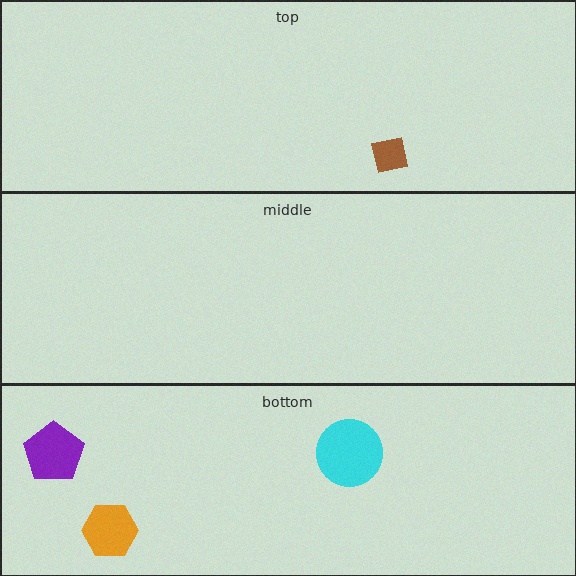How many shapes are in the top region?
1.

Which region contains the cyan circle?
The bottom region.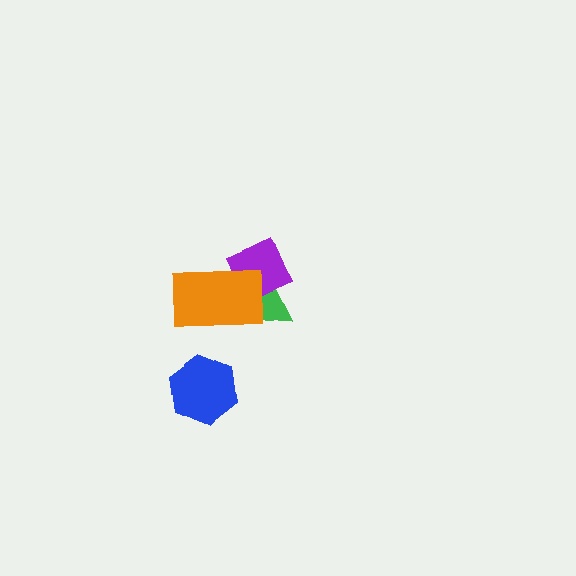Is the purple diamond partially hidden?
Yes, it is partially covered by another shape.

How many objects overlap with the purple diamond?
2 objects overlap with the purple diamond.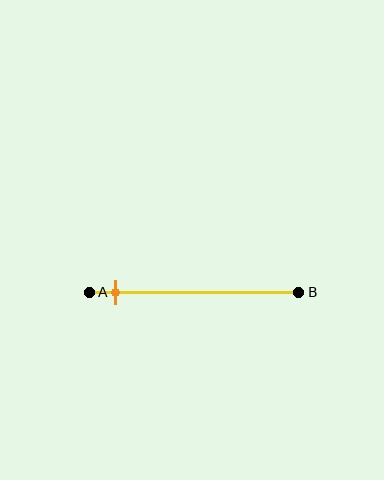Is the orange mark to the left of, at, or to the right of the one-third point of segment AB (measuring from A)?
The orange mark is to the left of the one-third point of segment AB.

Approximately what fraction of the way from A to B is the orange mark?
The orange mark is approximately 10% of the way from A to B.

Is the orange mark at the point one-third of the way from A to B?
No, the mark is at about 10% from A, not at the 33% one-third point.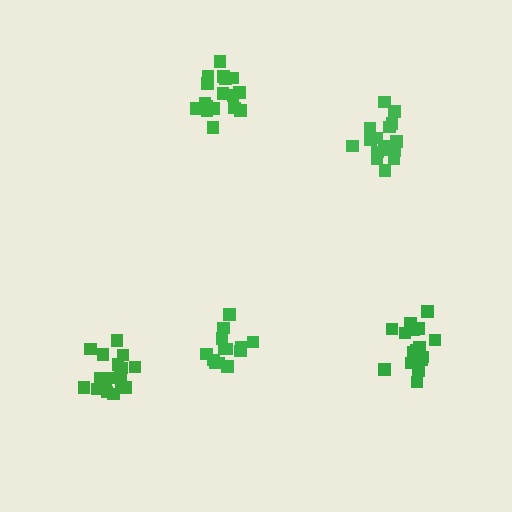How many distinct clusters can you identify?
There are 5 distinct clusters.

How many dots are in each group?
Group 1: 17 dots, Group 2: 17 dots, Group 3: 17 dots, Group 4: 16 dots, Group 5: 13 dots (80 total).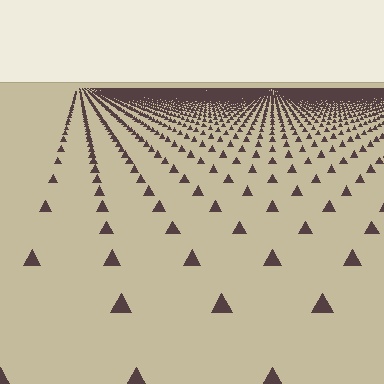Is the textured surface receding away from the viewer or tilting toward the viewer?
The surface is receding away from the viewer. Texture elements get smaller and denser toward the top.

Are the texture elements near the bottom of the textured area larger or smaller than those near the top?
Larger. Near the bottom, elements are closer to the viewer and appear at a bigger on-screen size.